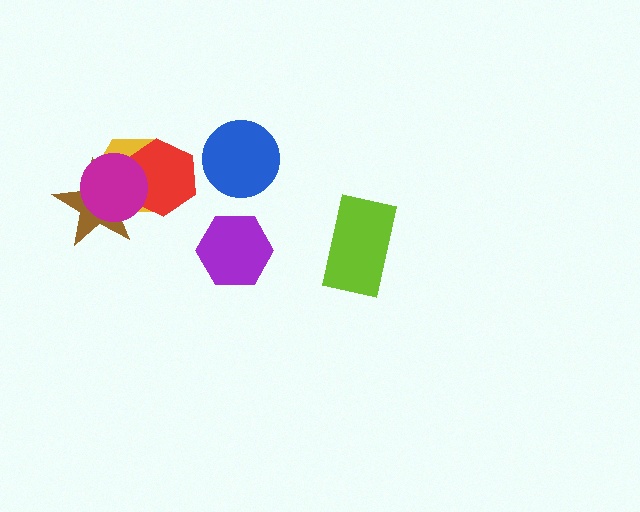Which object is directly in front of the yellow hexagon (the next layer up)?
The red hexagon is directly in front of the yellow hexagon.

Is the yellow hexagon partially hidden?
Yes, it is partially covered by another shape.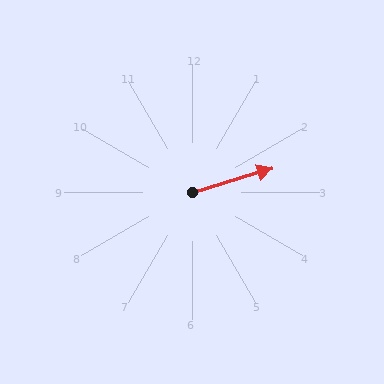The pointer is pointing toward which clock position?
Roughly 2 o'clock.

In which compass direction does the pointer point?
East.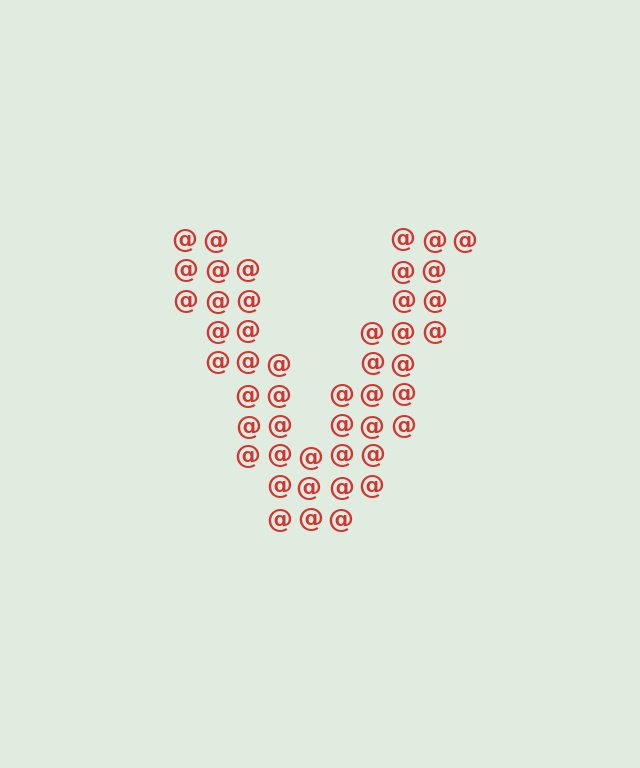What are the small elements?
The small elements are at signs.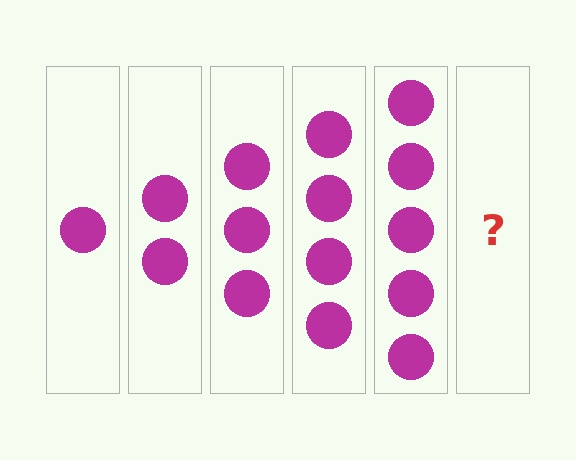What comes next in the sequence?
The next element should be 6 circles.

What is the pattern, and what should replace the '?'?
The pattern is that each step adds one more circle. The '?' should be 6 circles.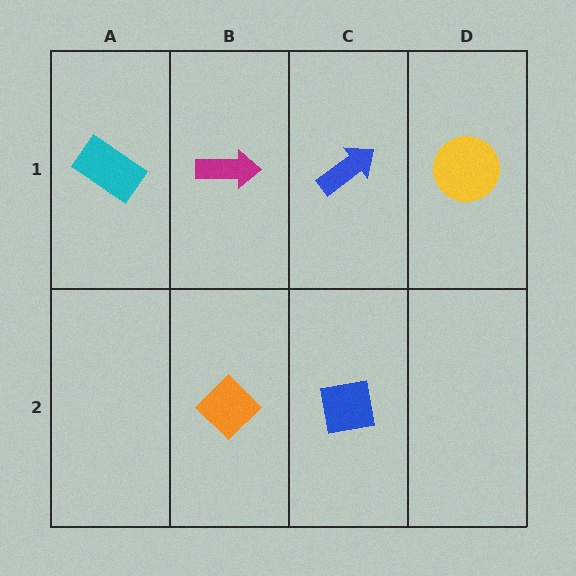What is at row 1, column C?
A blue arrow.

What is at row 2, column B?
An orange diamond.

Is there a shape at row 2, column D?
No, that cell is empty.